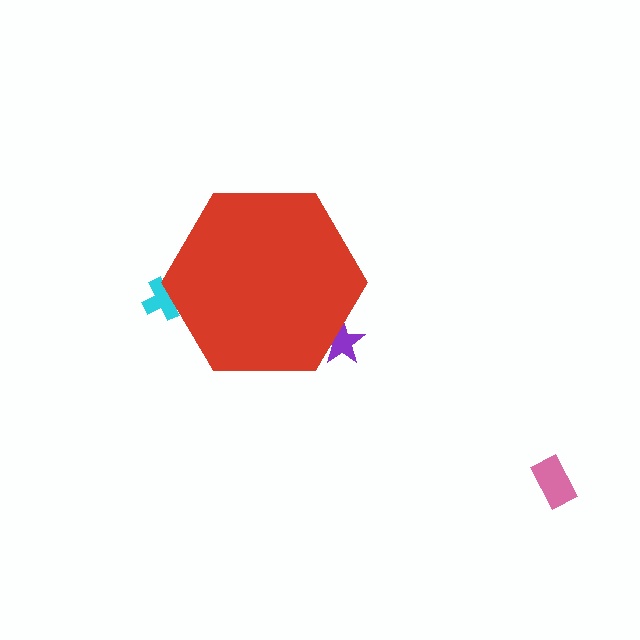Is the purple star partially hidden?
Yes, the purple star is partially hidden behind the red hexagon.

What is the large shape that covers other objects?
A red hexagon.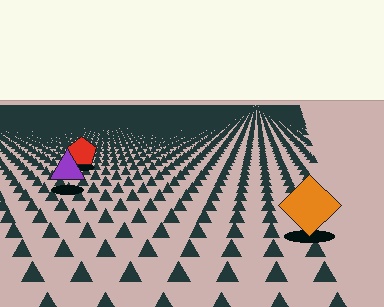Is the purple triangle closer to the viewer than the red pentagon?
Yes. The purple triangle is closer — you can tell from the texture gradient: the ground texture is coarser near it.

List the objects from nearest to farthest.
From nearest to farthest: the orange diamond, the purple triangle, the red pentagon.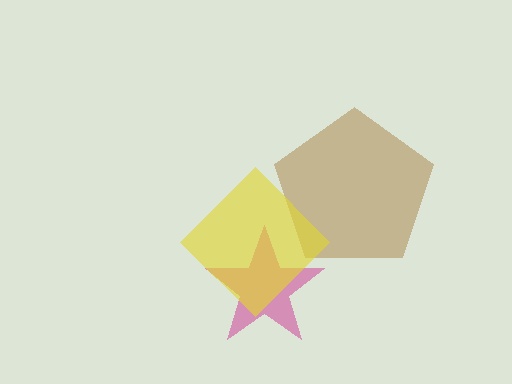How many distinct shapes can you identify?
There are 3 distinct shapes: a magenta star, a brown pentagon, a yellow diamond.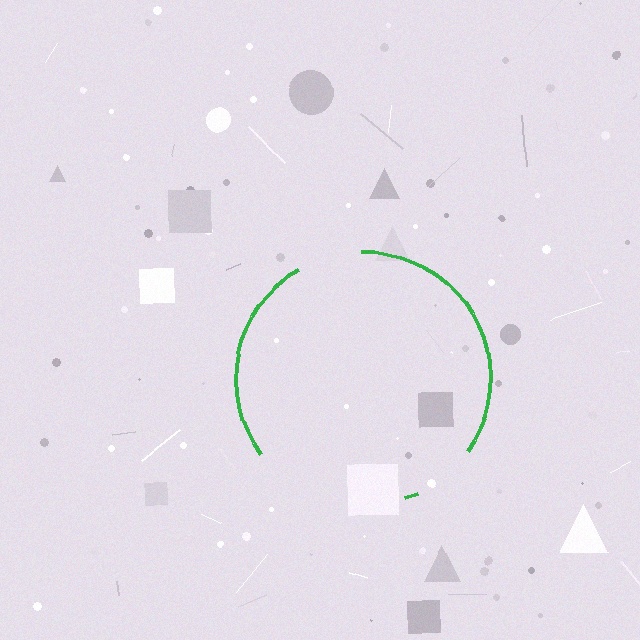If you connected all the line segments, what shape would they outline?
They would outline a circle.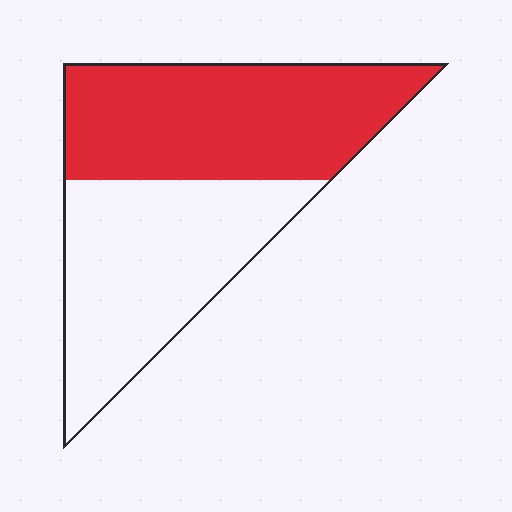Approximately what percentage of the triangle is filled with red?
Approximately 50%.